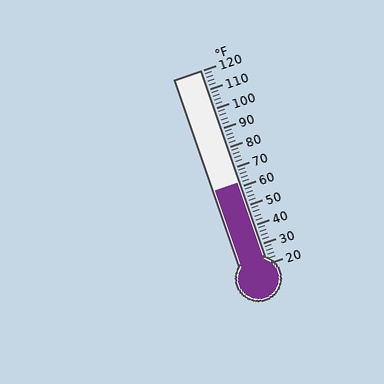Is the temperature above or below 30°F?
The temperature is above 30°F.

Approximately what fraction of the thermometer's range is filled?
The thermometer is filled to approximately 40% of its range.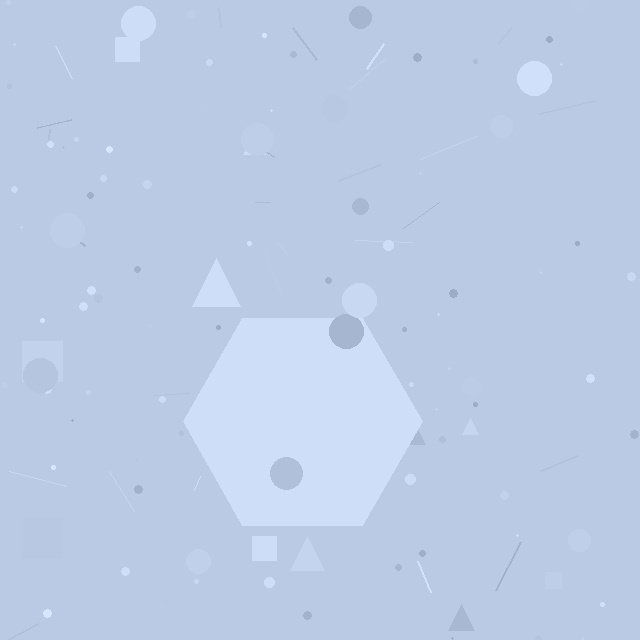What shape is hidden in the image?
A hexagon is hidden in the image.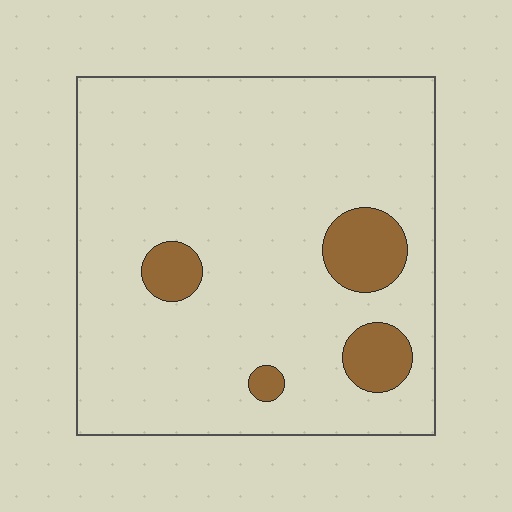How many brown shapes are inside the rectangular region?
4.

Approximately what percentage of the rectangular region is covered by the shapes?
Approximately 10%.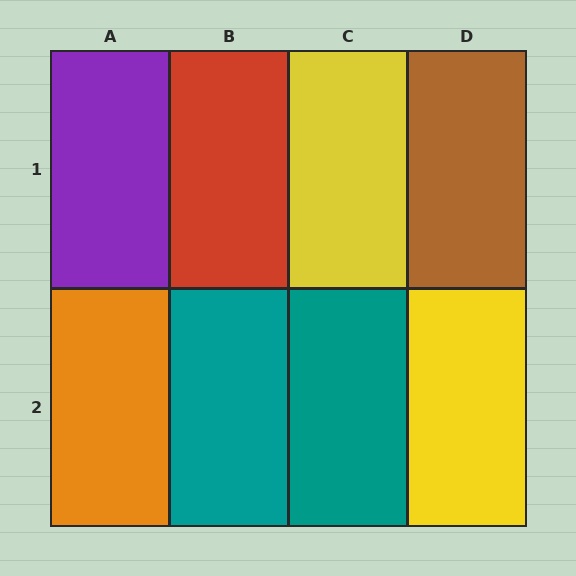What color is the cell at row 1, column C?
Yellow.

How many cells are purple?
1 cell is purple.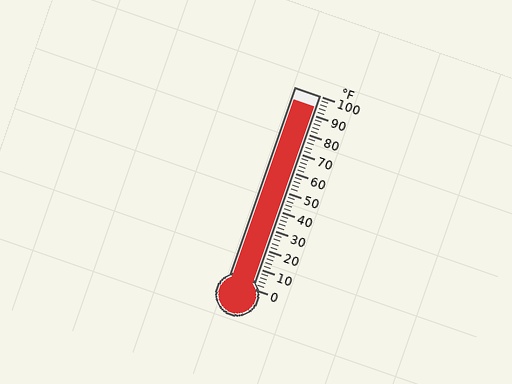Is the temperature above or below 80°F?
The temperature is above 80°F.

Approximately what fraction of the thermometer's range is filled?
The thermometer is filled to approximately 95% of its range.